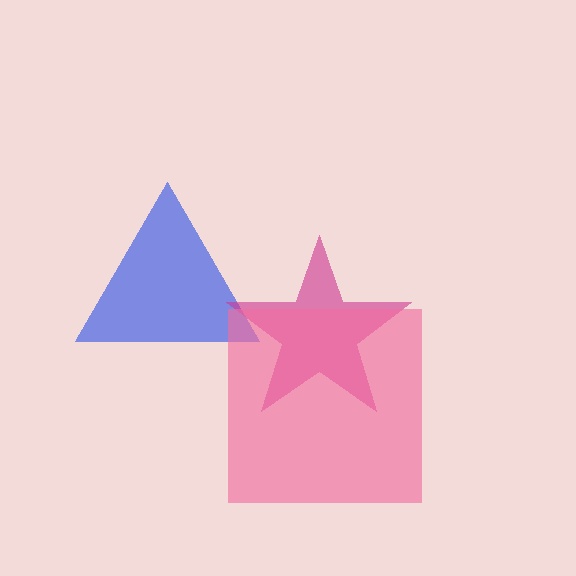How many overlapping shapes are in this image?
There are 3 overlapping shapes in the image.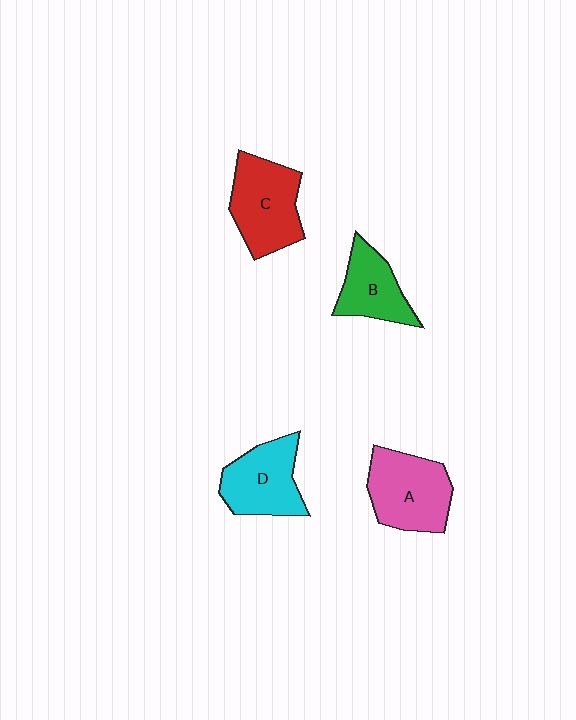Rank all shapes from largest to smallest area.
From largest to smallest: A (pink), C (red), D (cyan), B (green).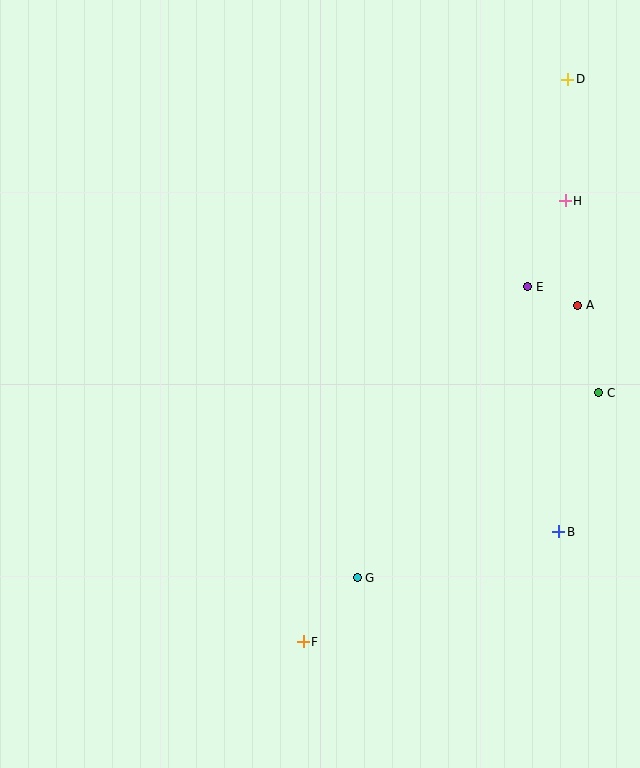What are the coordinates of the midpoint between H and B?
The midpoint between H and B is at (562, 366).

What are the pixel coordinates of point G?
Point G is at (357, 578).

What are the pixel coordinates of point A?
Point A is at (578, 305).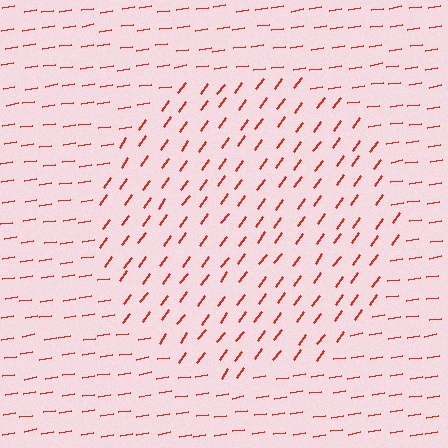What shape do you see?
I see a circle.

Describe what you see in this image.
The image is filled with small red line segments. A circle region in the image has lines oriented differently from the surrounding lines, creating a visible texture boundary.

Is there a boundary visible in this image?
Yes, there is a texture boundary formed by a change in line orientation.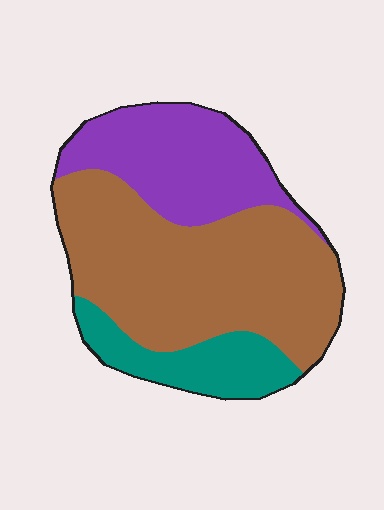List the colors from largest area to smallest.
From largest to smallest: brown, purple, teal.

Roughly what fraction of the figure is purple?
Purple takes up about one quarter (1/4) of the figure.